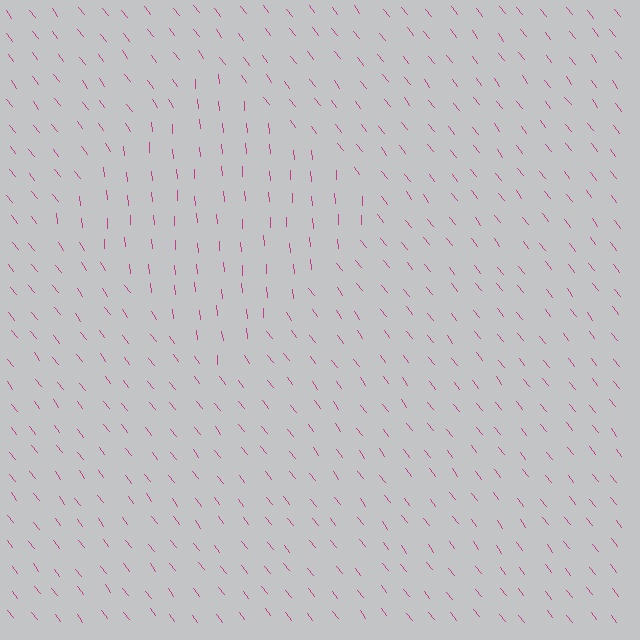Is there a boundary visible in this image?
Yes, there is a texture boundary formed by a change in line orientation.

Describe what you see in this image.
The image is filled with small magenta line segments. A diamond region in the image has lines oriented differently from the surrounding lines, creating a visible texture boundary.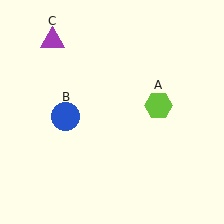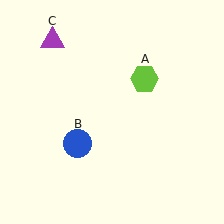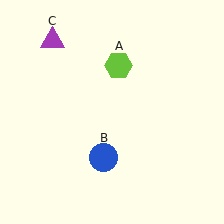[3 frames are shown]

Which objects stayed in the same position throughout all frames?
Purple triangle (object C) remained stationary.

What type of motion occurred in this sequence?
The lime hexagon (object A), blue circle (object B) rotated counterclockwise around the center of the scene.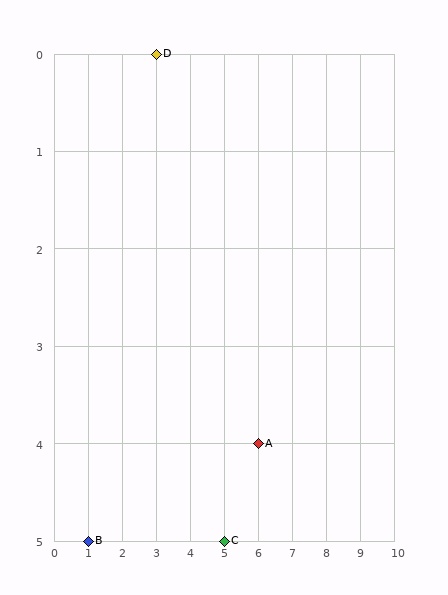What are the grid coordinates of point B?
Point B is at grid coordinates (1, 5).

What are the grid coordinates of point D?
Point D is at grid coordinates (3, 0).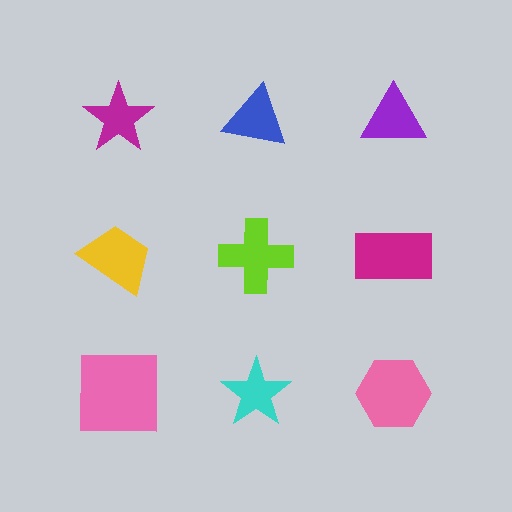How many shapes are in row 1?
3 shapes.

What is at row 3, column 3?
A pink hexagon.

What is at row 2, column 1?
A yellow trapezoid.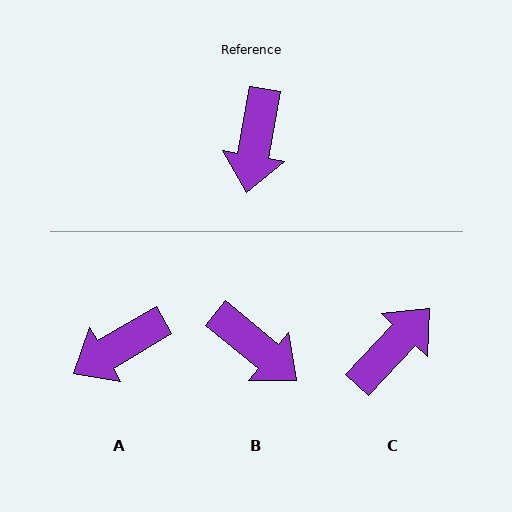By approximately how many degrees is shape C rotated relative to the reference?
Approximately 147 degrees counter-clockwise.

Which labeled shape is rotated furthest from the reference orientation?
C, about 147 degrees away.